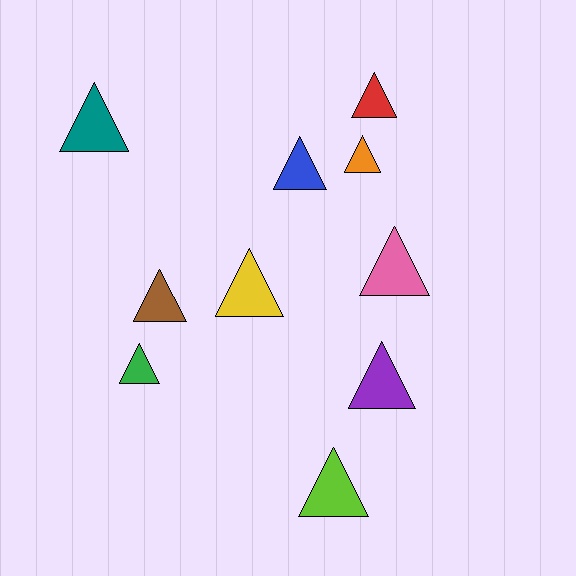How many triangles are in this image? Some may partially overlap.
There are 10 triangles.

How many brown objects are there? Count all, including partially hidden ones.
There is 1 brown object.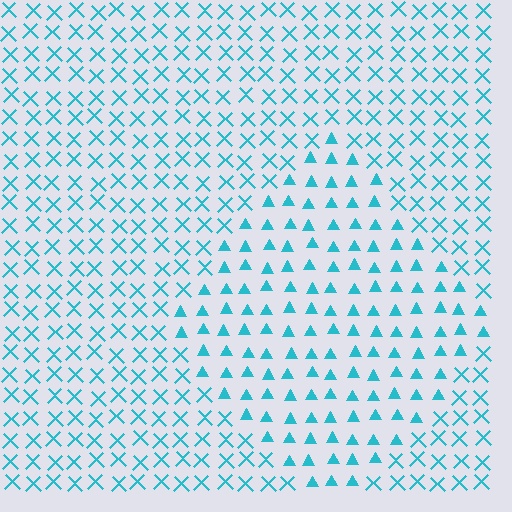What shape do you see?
I see a diamond.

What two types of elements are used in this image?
The image uses triangles inside the diamond region and X marks outside it.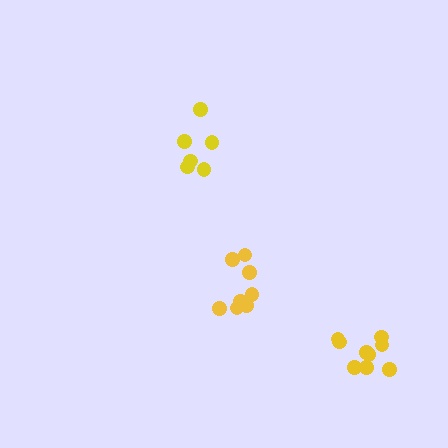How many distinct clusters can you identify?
There are 3 distinct clusters.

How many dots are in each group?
Group 1: 8 dots, Group 2: 6 dots, Group 3: 9 dots (23 total).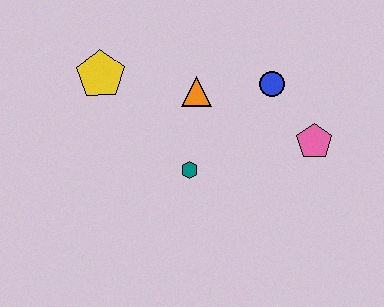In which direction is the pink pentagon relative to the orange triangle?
The pink pentagon is to the right of the orange triangle.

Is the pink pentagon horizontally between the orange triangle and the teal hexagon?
No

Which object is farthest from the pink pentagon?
The yellow pentagon is farthest from the pink pentagon.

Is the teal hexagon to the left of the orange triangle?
Yes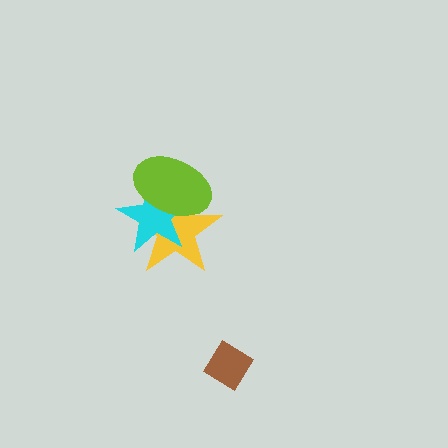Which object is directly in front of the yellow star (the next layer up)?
The cyan star is directly in front of the yellow star.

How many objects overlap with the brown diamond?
0 objects overlap with the brown diamond.